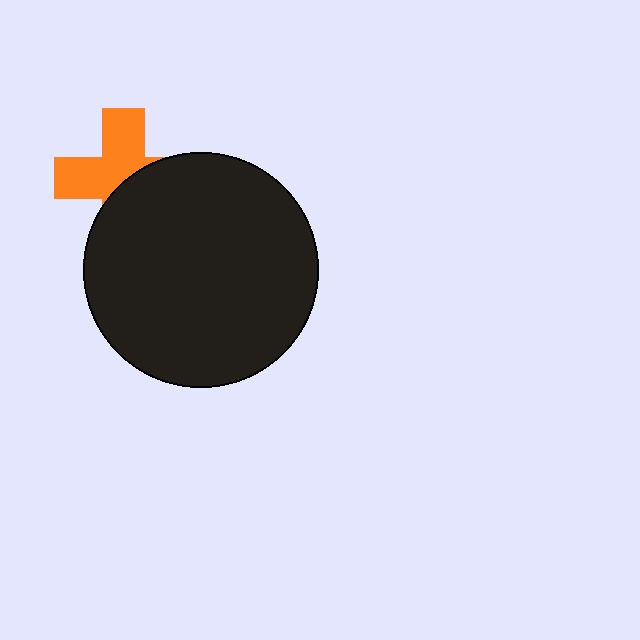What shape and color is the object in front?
The object in front is a black circle.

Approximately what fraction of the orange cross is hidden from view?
Roughly 47% of the orange cross is hidden behind the black circle.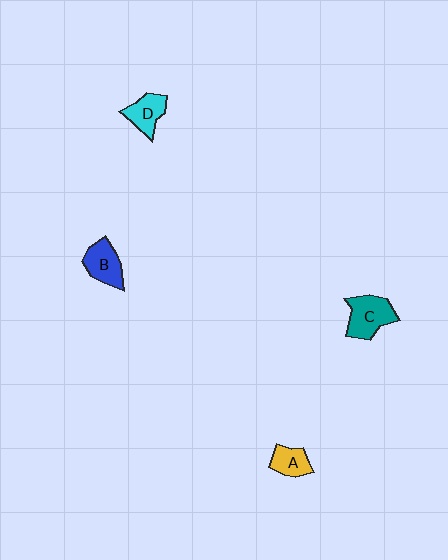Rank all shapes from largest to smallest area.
From largest to smallest: C (teal), B (blue), D (cyan), A (yellow).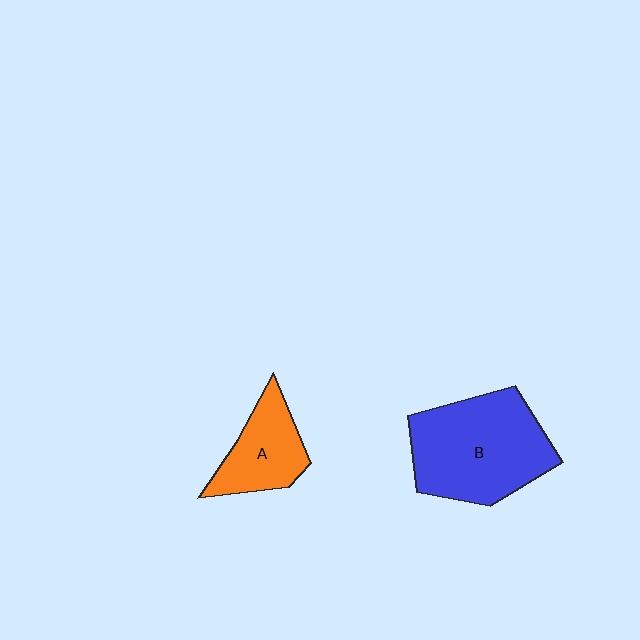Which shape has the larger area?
Shape B (blue).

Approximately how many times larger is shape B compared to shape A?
Approximately 1.9 times.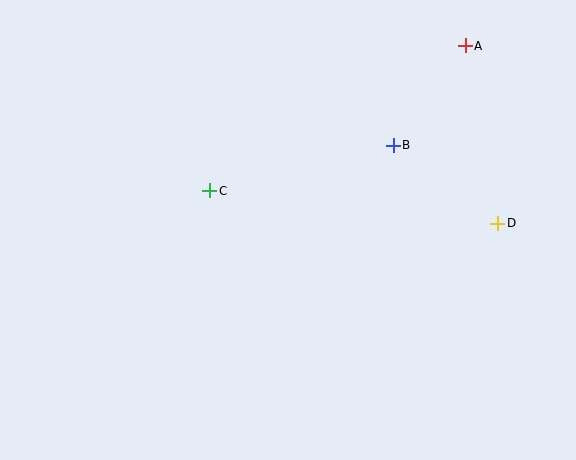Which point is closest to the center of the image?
Point C at (210, 191) is closest to the center.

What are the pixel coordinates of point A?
Point A is at (465, 46).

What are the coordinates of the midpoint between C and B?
The midpoint between C and B is at (302, 168).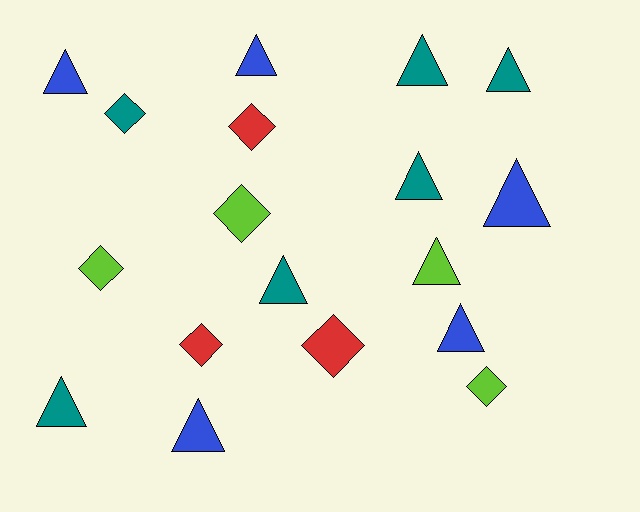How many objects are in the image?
There are 18 objects.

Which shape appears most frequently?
Triangle, with 11 objects.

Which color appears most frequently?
Teal, with 6 objects.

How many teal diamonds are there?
There is 1 teal diamond.